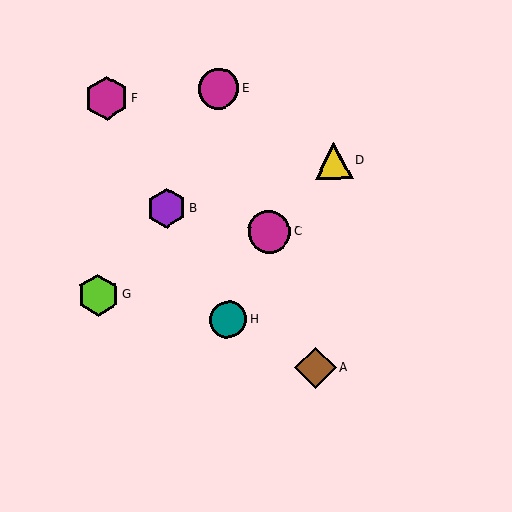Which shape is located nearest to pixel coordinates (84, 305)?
The lime hexagon (labeled G) at (98, 295) is nearest to that location.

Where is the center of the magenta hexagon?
The center of the magenta hexagon is at (107, 98).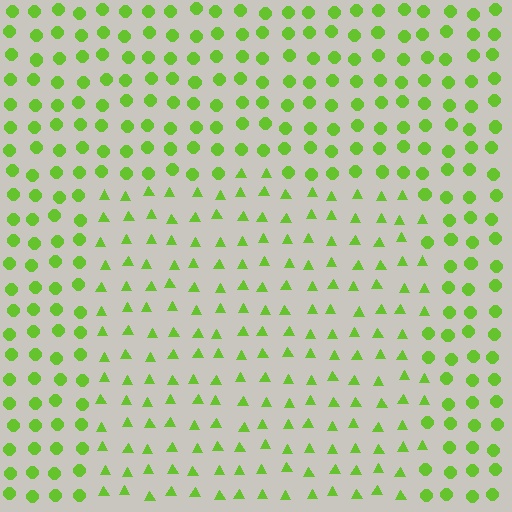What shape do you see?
I see a rectangle.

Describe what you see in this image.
The image is filled with small lime elements arranged in a uniform grid. A rectangle-shaped region contains triangles, while the surrounding area contains circles. The boundary is defined purely by the change in element shape.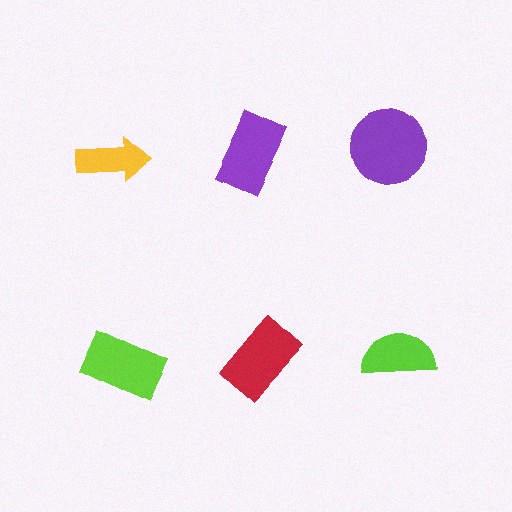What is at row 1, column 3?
A purple circle.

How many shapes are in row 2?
3 shapes.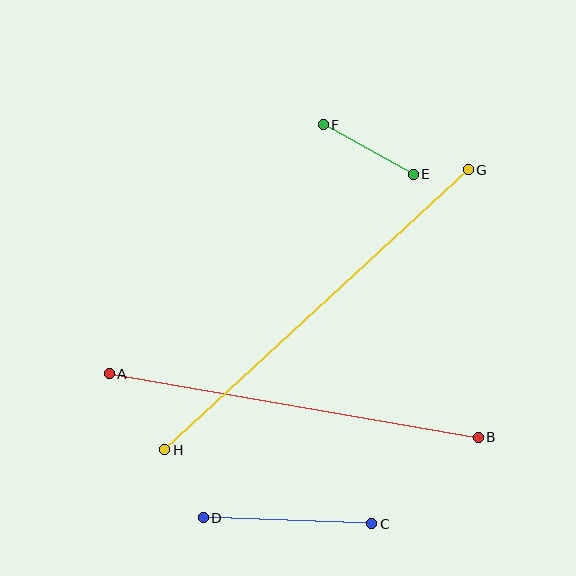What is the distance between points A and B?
The distance is approximately 375 pixels.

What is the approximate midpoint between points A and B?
The midpoint is at approximately (294, 406) pixels.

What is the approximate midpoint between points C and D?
The midpoint is at approximately (288, 521) pixels.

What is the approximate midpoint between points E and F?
The midpoint is at approximately (368, 150) pixels.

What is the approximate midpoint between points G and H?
The midpoint is at approximately (317, 310) pixels.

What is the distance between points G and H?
The distance is approximately 413 pixels.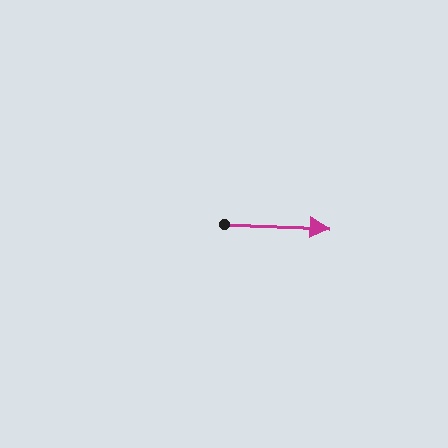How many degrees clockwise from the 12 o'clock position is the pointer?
Approximately 92 degrees.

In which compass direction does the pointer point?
East.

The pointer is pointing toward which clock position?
Roughly 3 o'clock.